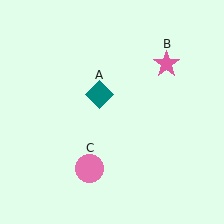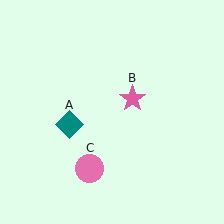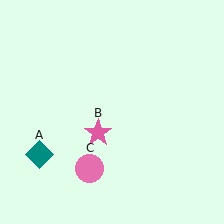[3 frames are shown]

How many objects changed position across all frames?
2 objects changed position: teal diamond (object A), pink star (object B).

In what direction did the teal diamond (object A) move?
The teal diamond (object A) moved down and to the left.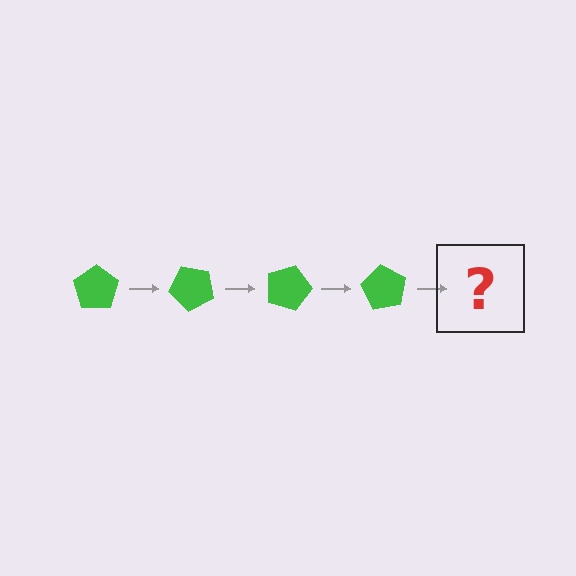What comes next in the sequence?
The next element should be a green pentagon rotated 180 degrees.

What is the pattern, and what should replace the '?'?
The pattern is that the pentagon rotates 45 degrees each step. The '?' should be a green pentagon rotated 180 degrees.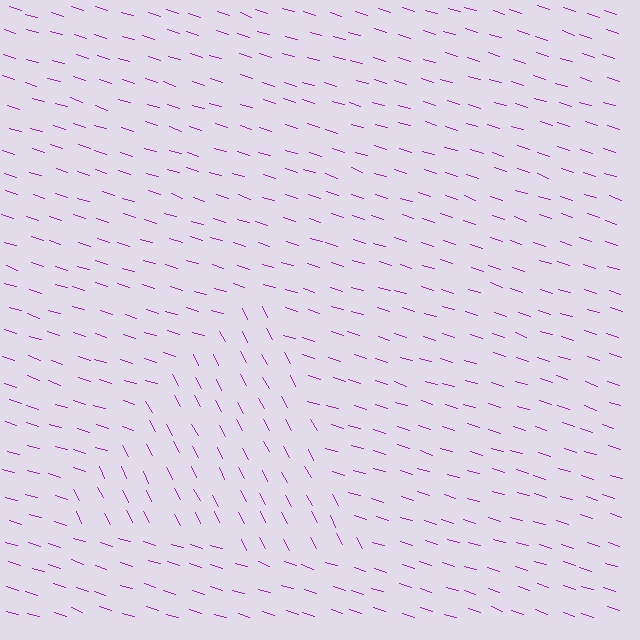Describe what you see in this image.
The image is filled with small purple line segments. A triangle region in the image has lines oriented differently from the surrounding lines, creating a visible texture boundary.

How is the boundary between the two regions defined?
The boundary is defined purely by a change in line orientation (approximately 45 degrees difference). All lines are the same color and thickness.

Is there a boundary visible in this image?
Yes, there is a texture boundary formed by a change in line orientation.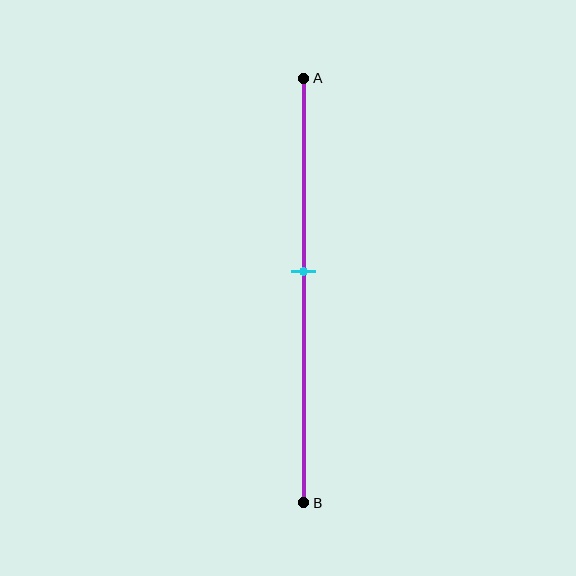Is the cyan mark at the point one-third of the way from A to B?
No, the mark is at about 45% from A, not at the 33% one-third point.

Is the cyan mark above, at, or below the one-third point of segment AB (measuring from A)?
The cyan mark is below the one-third point of segment AB.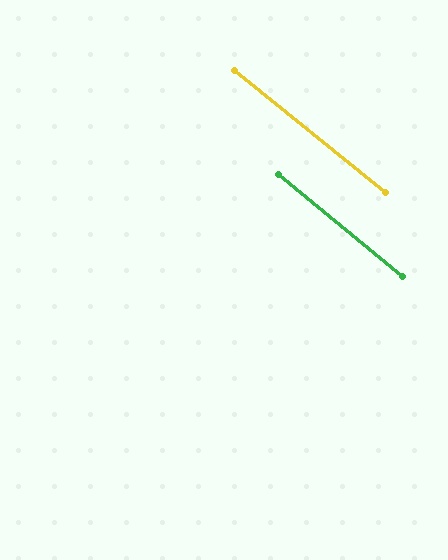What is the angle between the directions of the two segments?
Approximately 0 degrees.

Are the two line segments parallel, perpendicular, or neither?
Parallel — their directions differ by only 0.5°.